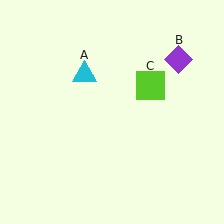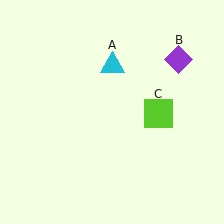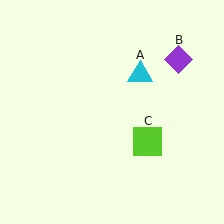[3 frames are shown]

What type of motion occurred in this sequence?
The cyan triangle (object A), lime square (object C) rotated clockwise around the center of the scene.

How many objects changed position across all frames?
2 objects changed position: cyan triangle (object A), lime square (object C).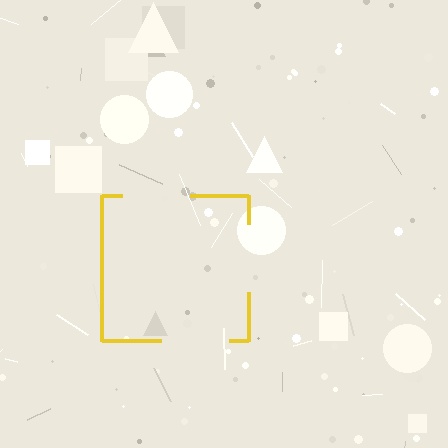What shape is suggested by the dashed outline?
The dashed outline suggests a square.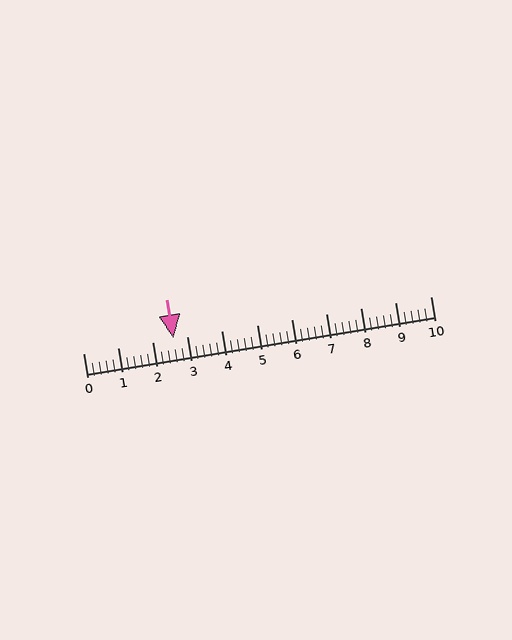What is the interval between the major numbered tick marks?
The major tick marks are spaced 1 units apart.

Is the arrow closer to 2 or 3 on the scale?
The arrow is closer to 3.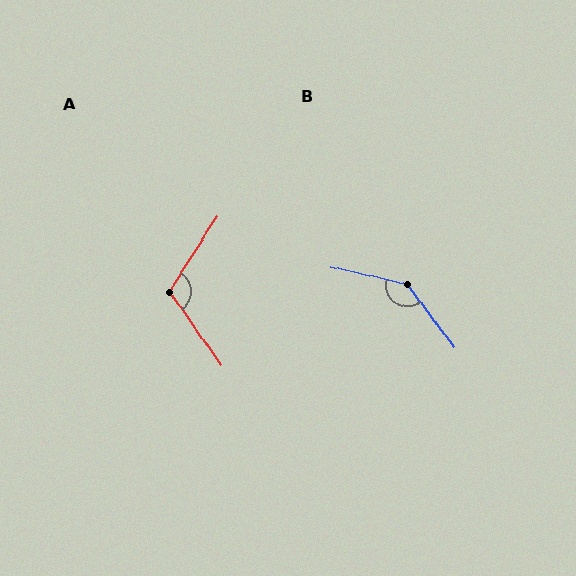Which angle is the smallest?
A, at approximately 112 degrees.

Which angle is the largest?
B, at approximately 139 degrees.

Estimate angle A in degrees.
Approximately 112 degrees.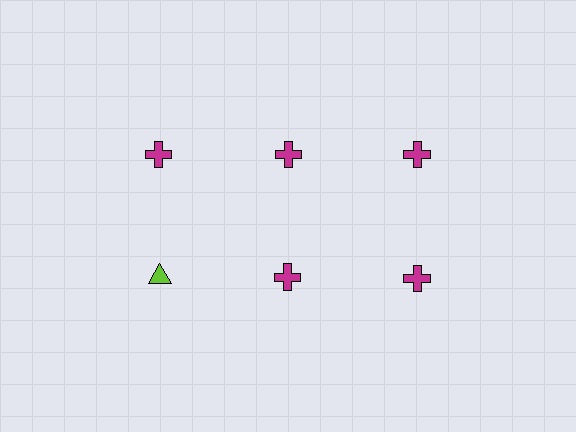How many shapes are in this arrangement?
There are 6 shapes arranged in a grid pattern.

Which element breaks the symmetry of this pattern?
The lime triangle in the second row, leftmost column breaks the symmetry. All other shapes are magenta crosses.